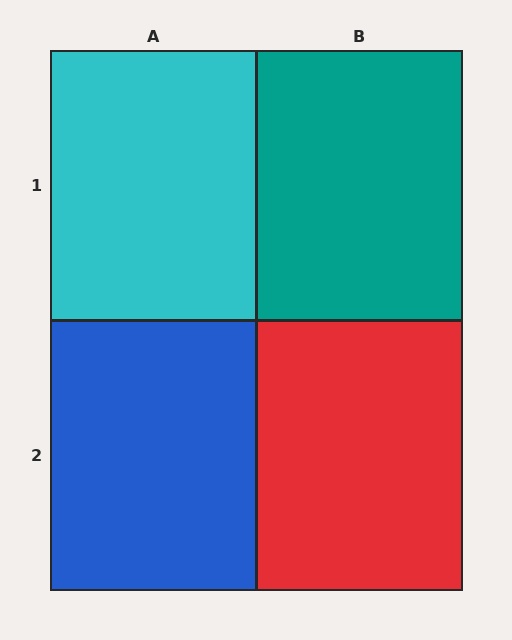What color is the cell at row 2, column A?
Blue.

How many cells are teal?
1 cell is teal.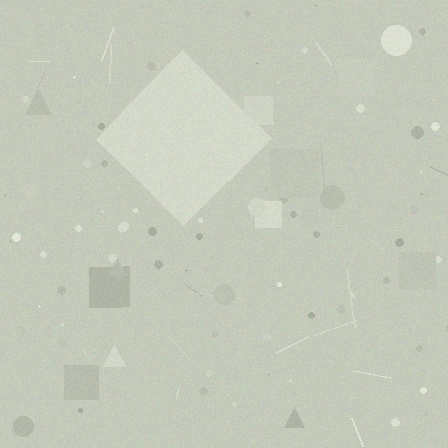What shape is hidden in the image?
A diamond is hidden in the image.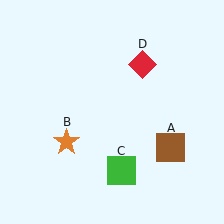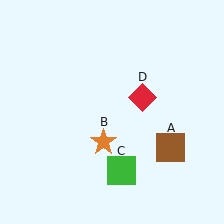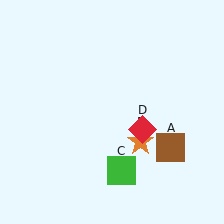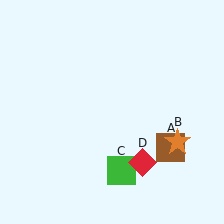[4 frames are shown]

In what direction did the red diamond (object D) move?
The red diamond (object D) moved down.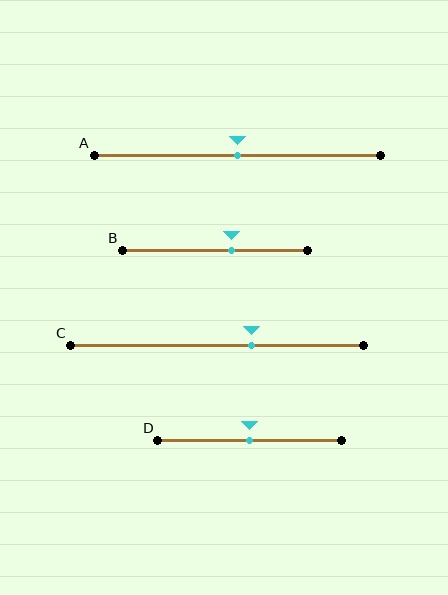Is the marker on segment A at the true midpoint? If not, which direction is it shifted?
Yes, the marker on segment A is at the true midpoint.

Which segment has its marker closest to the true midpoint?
Segment A has its marker closest to the true midpoint.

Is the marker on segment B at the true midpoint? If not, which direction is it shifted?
No, the marker on segment B is shifted to the right by about 9% of the segment length.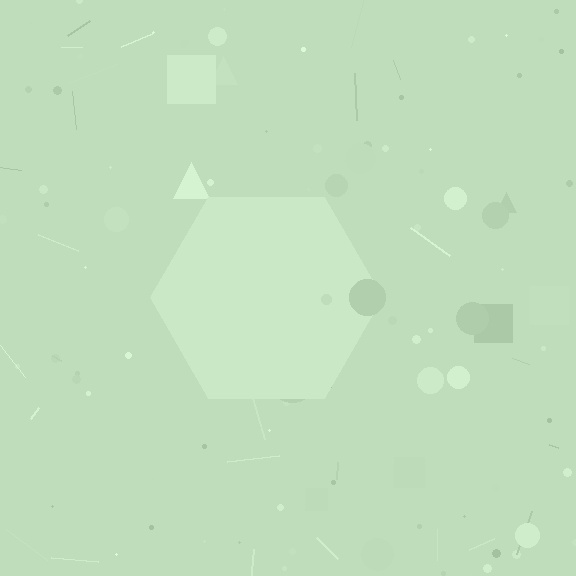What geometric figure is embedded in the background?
A hexagon is embedded in the background.